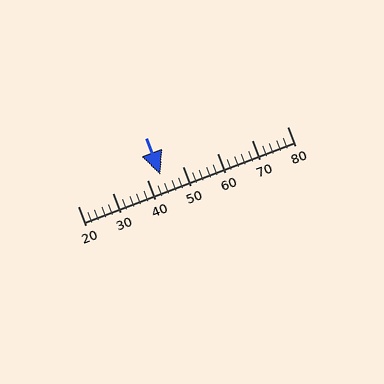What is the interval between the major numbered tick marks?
The major tick marks are spaced 10 units apart.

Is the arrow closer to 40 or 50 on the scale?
The arrow is closer to 40.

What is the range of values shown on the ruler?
The ruler shows values from 20 to 80.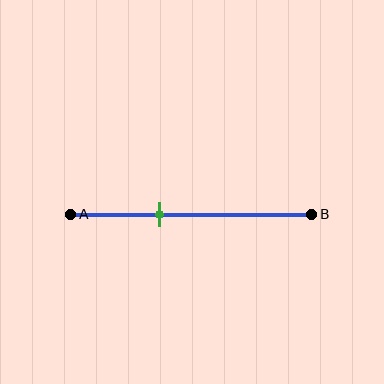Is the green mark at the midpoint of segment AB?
No, the mark is at about 35% from A, not at the 50% midpoint.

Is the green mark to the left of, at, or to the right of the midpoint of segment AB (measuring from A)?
The green mark is to the left of the midpoint of segment AB.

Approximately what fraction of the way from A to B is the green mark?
The green mark is approximately 35% of the way from A to B.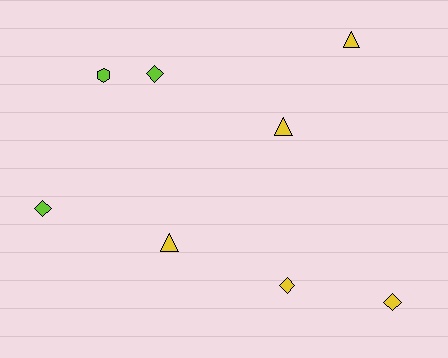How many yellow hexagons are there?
There are no yellow hexagons.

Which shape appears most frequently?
Diamond, with 4 objects.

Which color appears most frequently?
Yellow, with 5 objects.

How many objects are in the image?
There are 8 objects.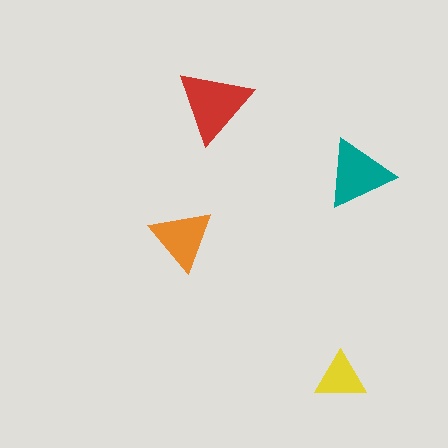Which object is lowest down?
The yellow triangle is bottommost.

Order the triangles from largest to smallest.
the red one, the teal one, the orange one, the yellow one.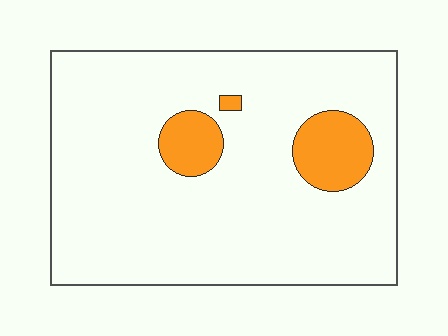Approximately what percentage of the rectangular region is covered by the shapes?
Approximately 10%.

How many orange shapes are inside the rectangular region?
3.